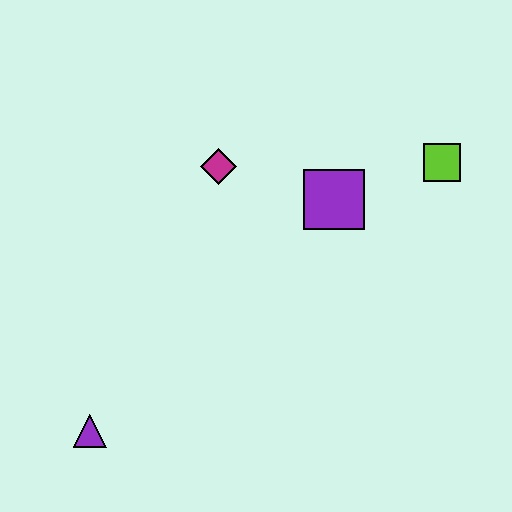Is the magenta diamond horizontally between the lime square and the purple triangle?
Yes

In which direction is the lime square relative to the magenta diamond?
The lime square is to the right of the magenta diamond.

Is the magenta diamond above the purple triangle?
Yes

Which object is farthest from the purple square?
The purple triangle is farthest from the purple square.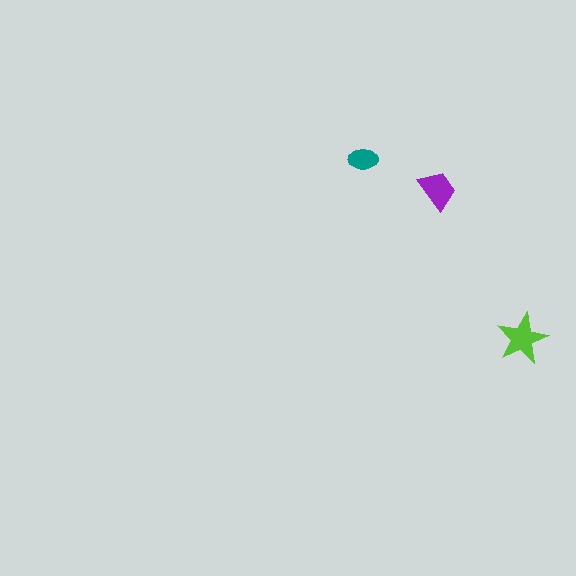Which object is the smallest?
The teal ellipse.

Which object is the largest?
The lime star.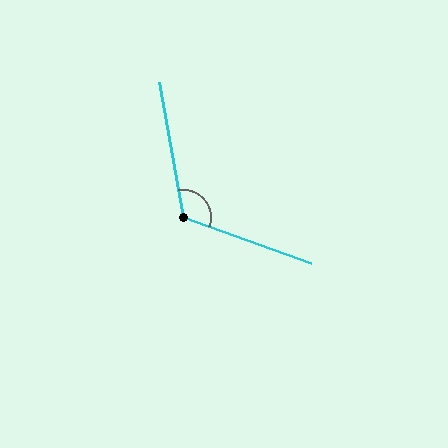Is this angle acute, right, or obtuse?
It is obtuse.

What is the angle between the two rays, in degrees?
Approximately 120 degrees.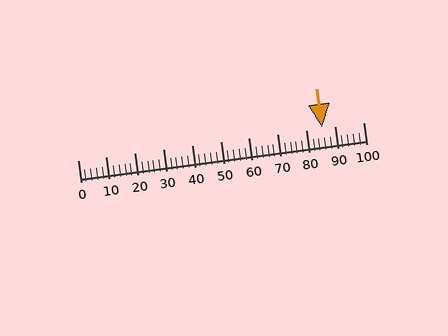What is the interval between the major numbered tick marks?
The major tick marks are spaced 10 units apart.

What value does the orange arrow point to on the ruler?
The orange arrow points to approximately 86.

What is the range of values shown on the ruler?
The ruler shows values from 0 to 100.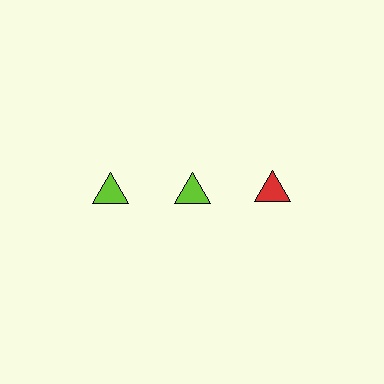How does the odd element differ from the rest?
It has a different color: red instead of lime.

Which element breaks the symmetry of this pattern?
The red triangle in the top row, center column breaks the symmetry. All other shapes are lime triangles.